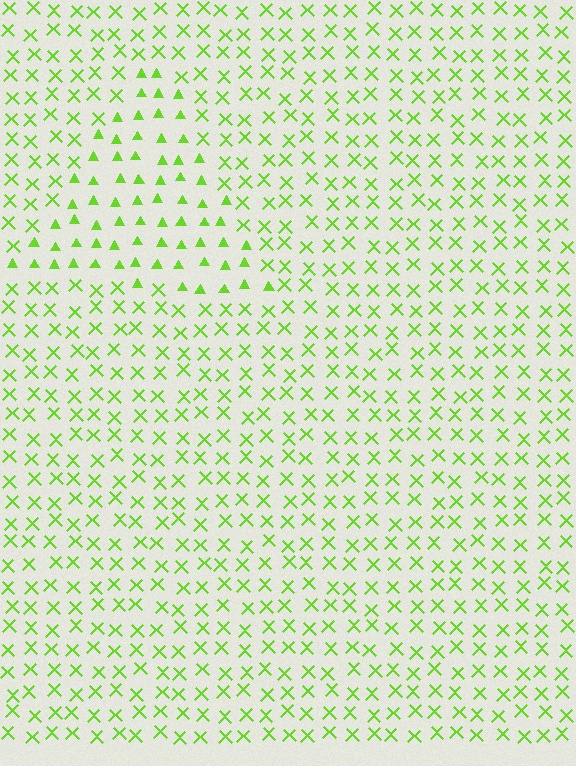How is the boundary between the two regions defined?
The boundary is defined by a change in element shape: triangles inside vs. X marks outside. All elements share the same color and spacing.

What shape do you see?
I see a triangle.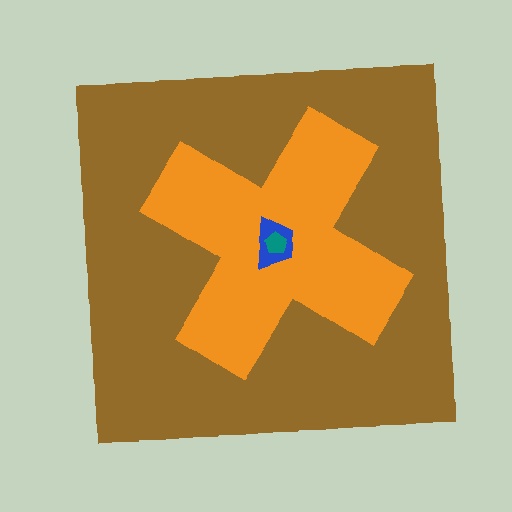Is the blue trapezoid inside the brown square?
Yes.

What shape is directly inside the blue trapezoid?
The teal pentagon.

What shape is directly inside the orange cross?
The blue trapezoid.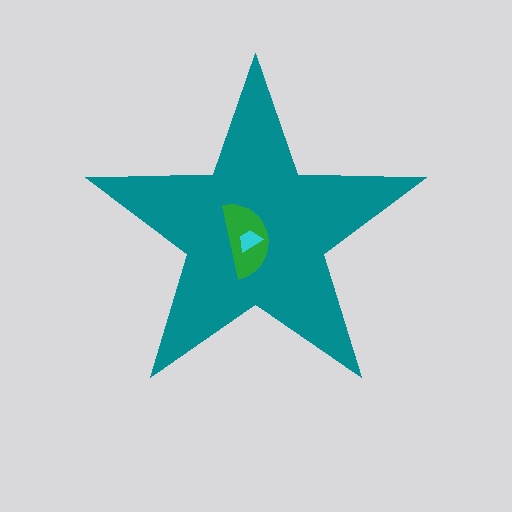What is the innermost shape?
The cyan trapezoid.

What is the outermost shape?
The teal star.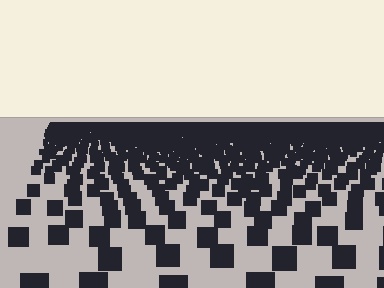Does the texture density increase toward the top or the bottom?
Density increases toward the top.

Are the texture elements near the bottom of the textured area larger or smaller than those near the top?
Larger. Near the bottom, elements are closer to the viewer and appear at a bigger on-screen size.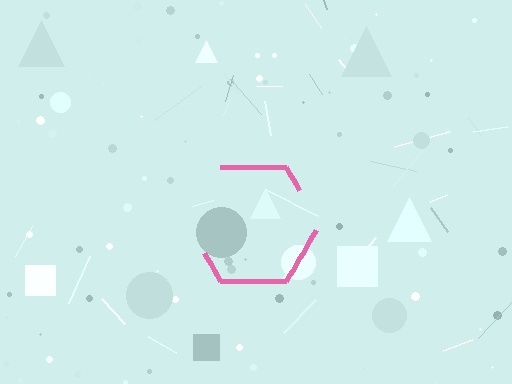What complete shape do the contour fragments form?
The contour fragments form a hexagon.